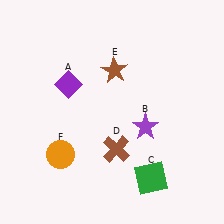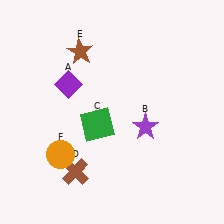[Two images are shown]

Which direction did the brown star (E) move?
The brown star (E) moved left.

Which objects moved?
The objects that moved are: the green square (C), the brown cross (D), the brown star (E).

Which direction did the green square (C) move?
The green square (C) moved left.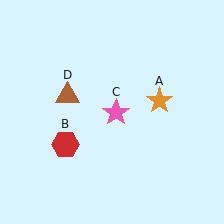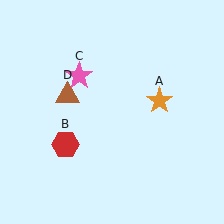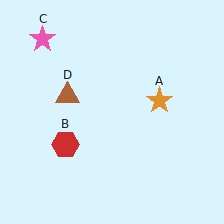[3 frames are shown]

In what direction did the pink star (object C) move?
The pink star (object C) moved up and to the left.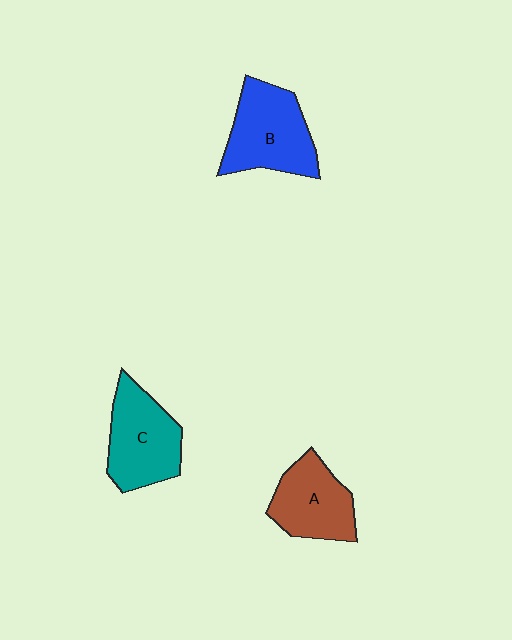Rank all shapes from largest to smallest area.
From largest to smallest: B (blue), C (teal), A (brown).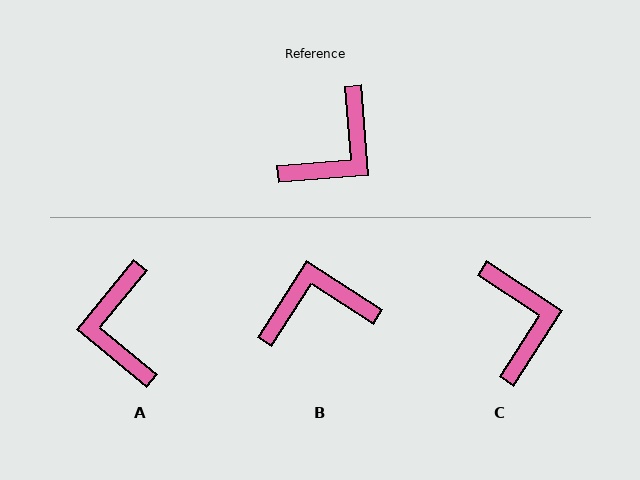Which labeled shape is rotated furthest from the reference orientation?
B, about 143 degrees away.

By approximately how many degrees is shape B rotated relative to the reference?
Approximately 143 degrees counter-clockwise.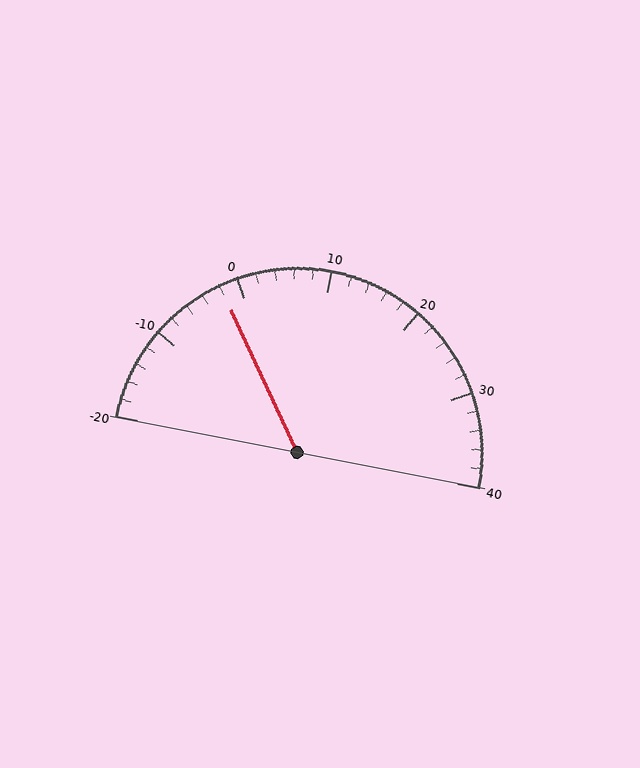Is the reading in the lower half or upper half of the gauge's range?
The reading is in the lower half of the range (-20 to 40).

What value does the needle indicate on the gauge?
The needle indicates approximately -2.